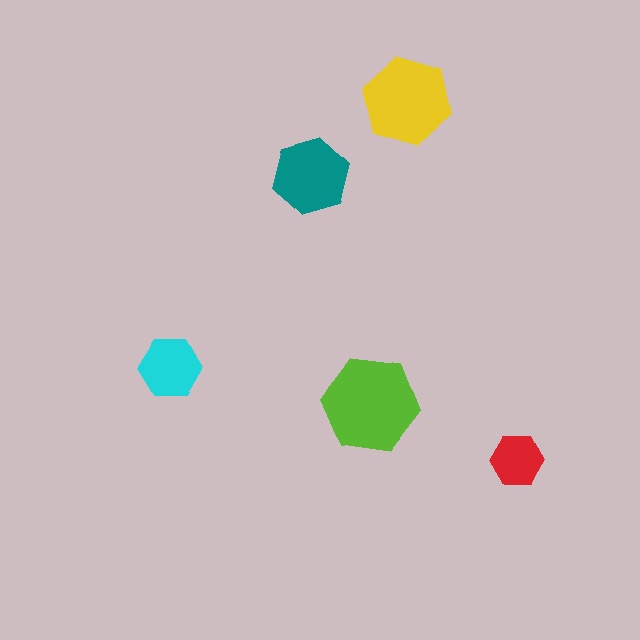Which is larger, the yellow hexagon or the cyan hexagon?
The yellow one.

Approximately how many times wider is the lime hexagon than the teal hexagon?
About 1.5 times wider.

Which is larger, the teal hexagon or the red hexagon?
The teal one.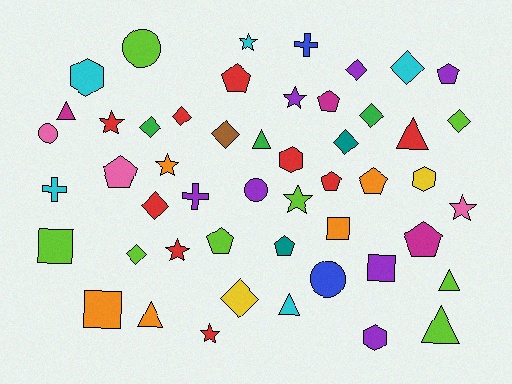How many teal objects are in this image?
There are 2 teal objects.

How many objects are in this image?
There are 50 objects.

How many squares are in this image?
There are 4 squares.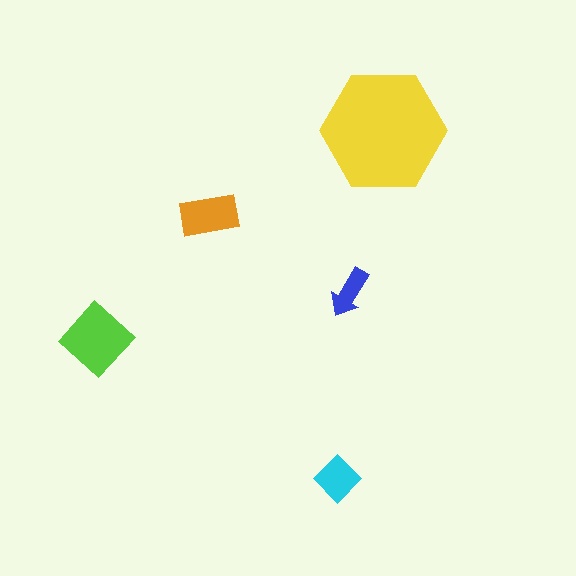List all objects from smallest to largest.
The blue arrow, the cyan diamond, the orange rectangle, the lime diamond, the yellow hexagon.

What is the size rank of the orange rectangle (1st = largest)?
3rd.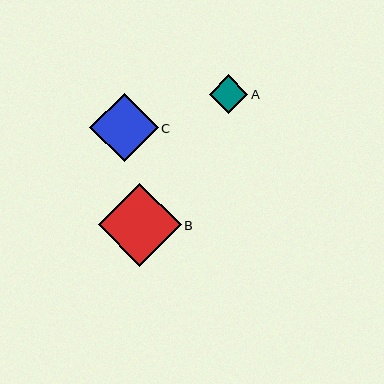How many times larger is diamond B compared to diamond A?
Diamond B is approximately 2.2 times the size of diamond A.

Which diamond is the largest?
Diamond B is the largest with a size of approximately 83 pixels.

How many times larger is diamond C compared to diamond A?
Diamond C is approximately 1.8 times the size of diamond A.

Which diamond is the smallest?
Diamond A is the smallest with a size of approximately 39 pixels.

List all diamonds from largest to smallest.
From largest to smallest: B, C, A.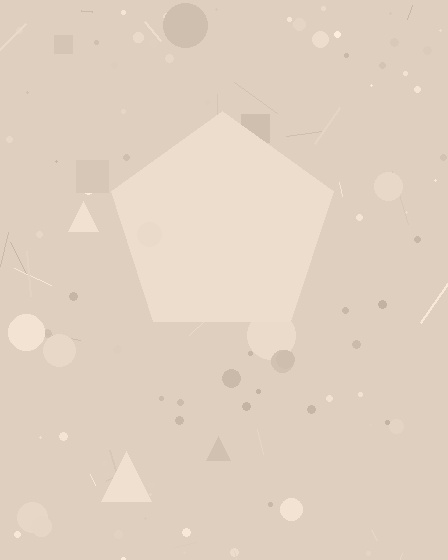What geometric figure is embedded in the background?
A pentagon is embedded in the background.